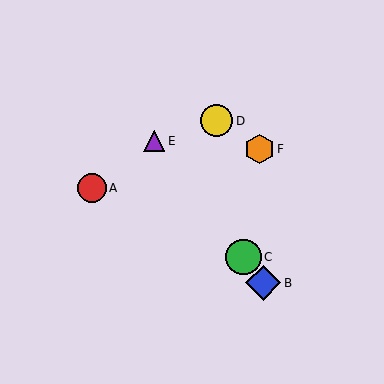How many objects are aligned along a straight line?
3 objects (B, C, E) are aligned along a straight line.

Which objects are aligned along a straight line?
Objects B, C, E are aligned along a straight line.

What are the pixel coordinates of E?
Object E is at (154, 141).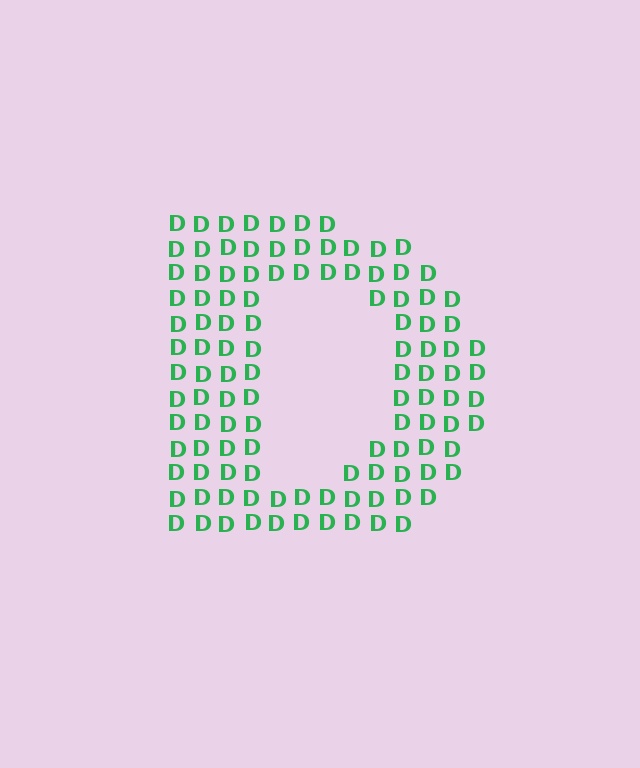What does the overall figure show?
The overall figure shows the letter D.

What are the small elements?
The small elements are letter D's.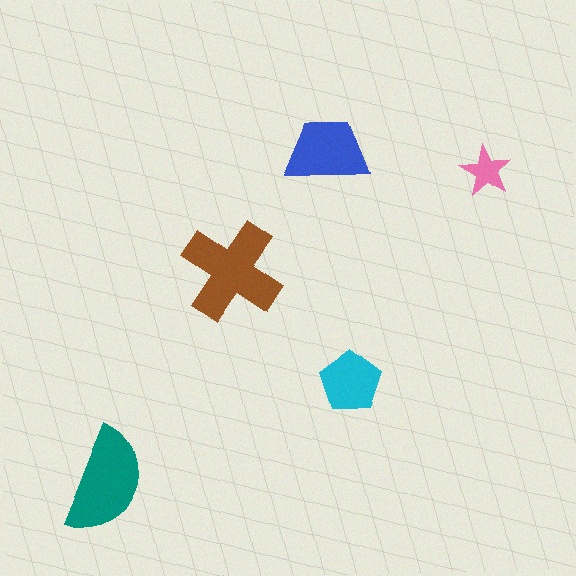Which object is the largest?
The brown cross.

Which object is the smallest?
The pink star.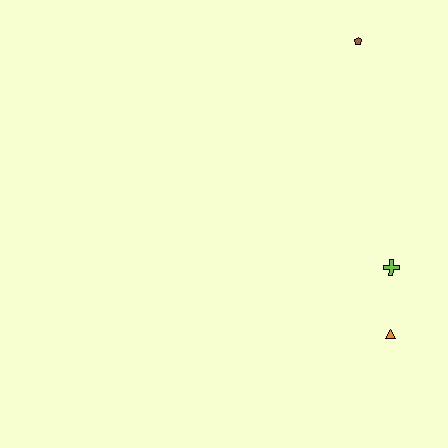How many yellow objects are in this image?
There are no yellow objects.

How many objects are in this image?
There are 3 objects.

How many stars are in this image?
There are no stars.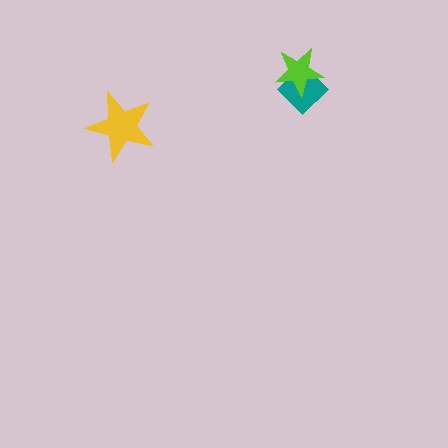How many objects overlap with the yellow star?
0 objects overlap with the yellow star.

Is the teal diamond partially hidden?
Yes, it is partially covered by another shape.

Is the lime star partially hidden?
No, no other shape covers it.